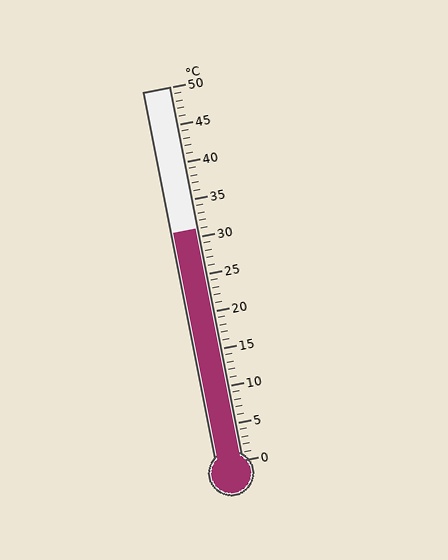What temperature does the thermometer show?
The thermometer shows approximately 31°C.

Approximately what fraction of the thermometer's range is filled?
The thermometer is filled to approximately 60% of its range.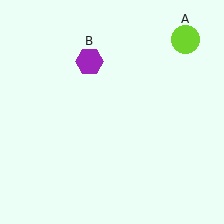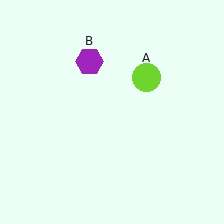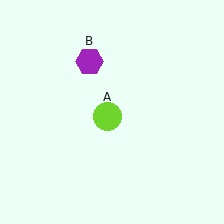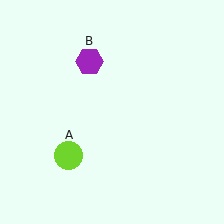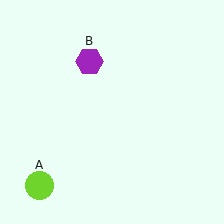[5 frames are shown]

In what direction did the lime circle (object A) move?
The lime circle (object A) moved down and to the left.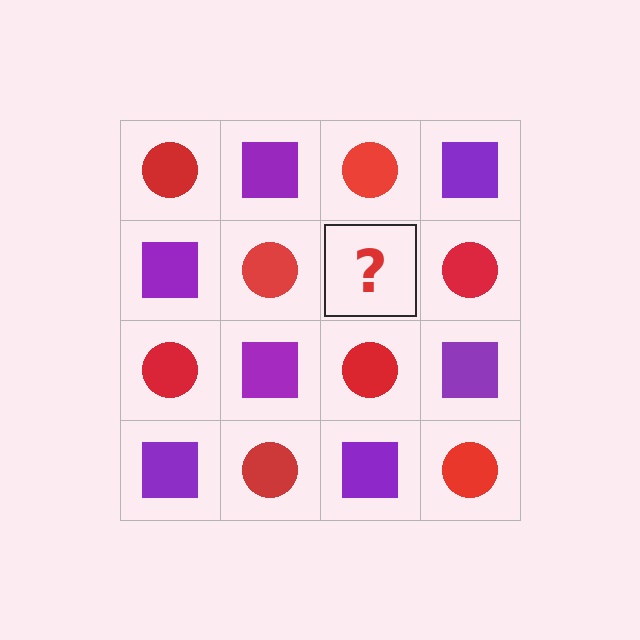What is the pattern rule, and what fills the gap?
The rule is that it alternates red circle and purple square in a checkerboard pattern. The gap should be filled with a purple square.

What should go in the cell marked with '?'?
The missing cell should contain a purple square.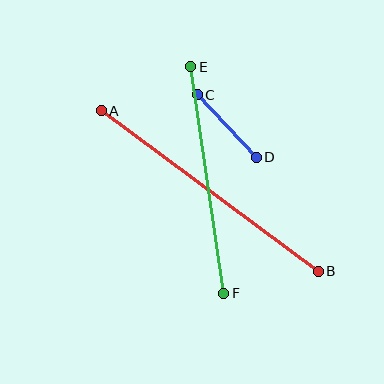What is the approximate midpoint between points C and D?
The midpoint is at approximately (227, 126) pixels.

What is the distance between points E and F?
The distance is approximately 229 pixels.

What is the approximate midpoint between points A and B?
The midpoint is at approximately (210, 191) pixels.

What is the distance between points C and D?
The distance is approximately 86 pixels.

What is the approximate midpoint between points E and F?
The midpoint is at approximately (207, 180) pixels.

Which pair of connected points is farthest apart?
Points A and B are farthest apart.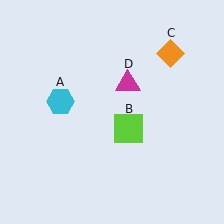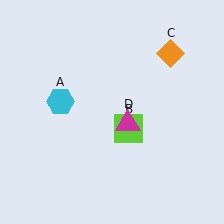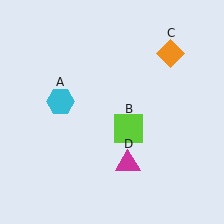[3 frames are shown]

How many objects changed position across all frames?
1 object changed position: magenta triangle (object D).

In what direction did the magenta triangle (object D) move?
The magenta triangle (object D) moved down.